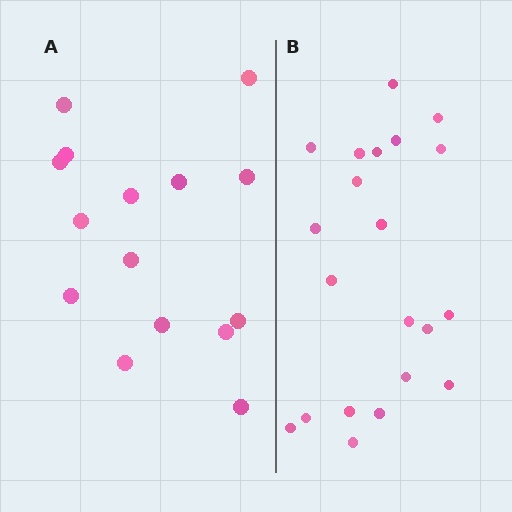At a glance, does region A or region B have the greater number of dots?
Region B (the right region) has more dots.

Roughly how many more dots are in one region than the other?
Region B has about 6 more dots than region A.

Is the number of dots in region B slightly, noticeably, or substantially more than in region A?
Region B has noticeably more, but not dramatically so. The ratio is roughly 1.4 to 1.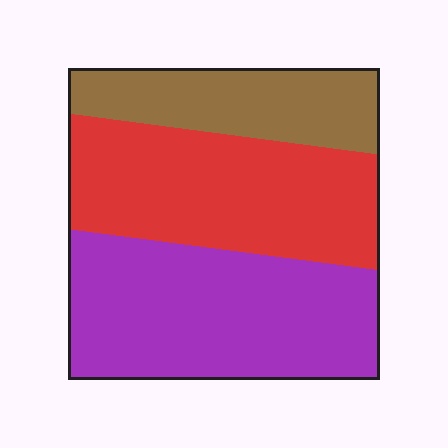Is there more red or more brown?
Red.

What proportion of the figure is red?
Red takes up about three eighths (3/8) of the figure.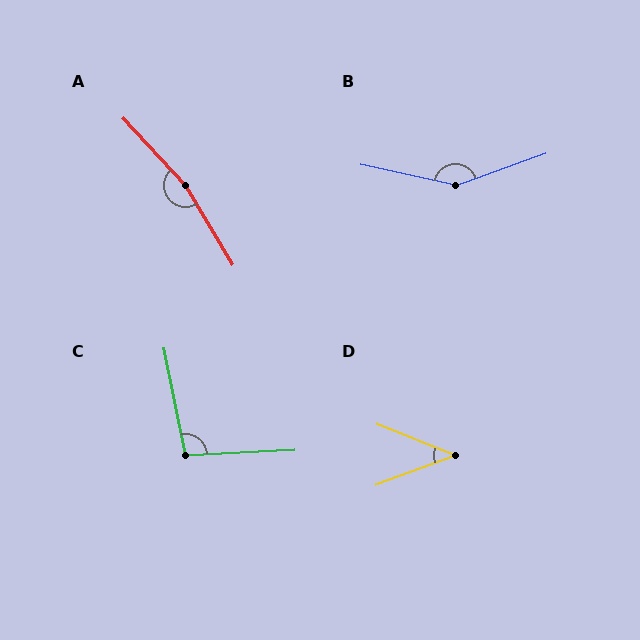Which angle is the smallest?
D, at approximately 42 degrees.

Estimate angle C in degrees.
Approximately 98 degrees.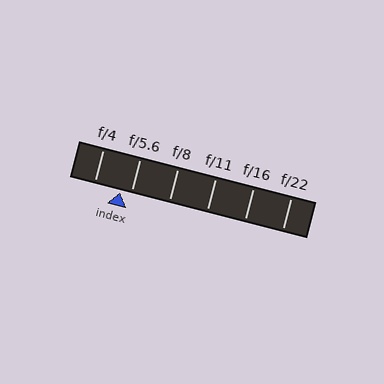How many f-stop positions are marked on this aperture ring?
There are 6 f-stop positions marked.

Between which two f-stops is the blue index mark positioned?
The index mark is between f/4 and f/5.6.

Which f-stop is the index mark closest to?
The index mark is closest to f/5.6.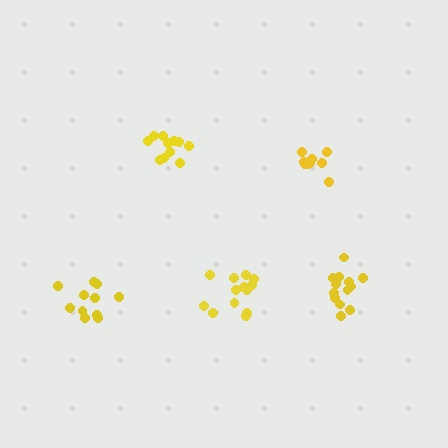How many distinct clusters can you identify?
There are 5 distinct clusters.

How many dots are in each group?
Group 1: 9 dots, Group 2: 13 dots, Group 3: 11 dots, Group 4: 11 dots, Group 5: 14 dots (58 total).